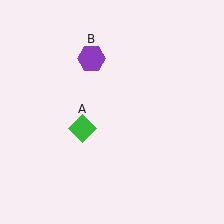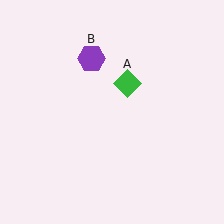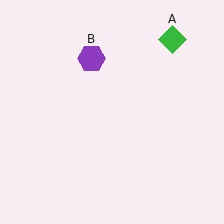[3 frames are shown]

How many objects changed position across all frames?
1 object changed position: green diamond (object A).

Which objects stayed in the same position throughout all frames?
Purple hexagon (object B) remained stationary.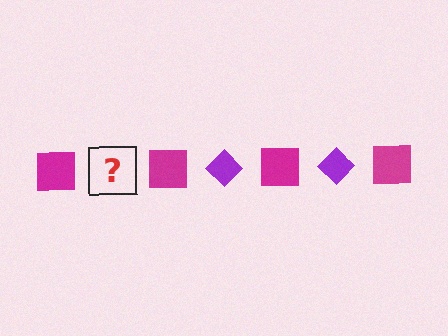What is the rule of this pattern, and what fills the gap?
The rule is that the pattern alternates between magenta square and purple diamond. The gap should be filled with a purple diamond.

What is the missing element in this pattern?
The missing element is a purple diamond.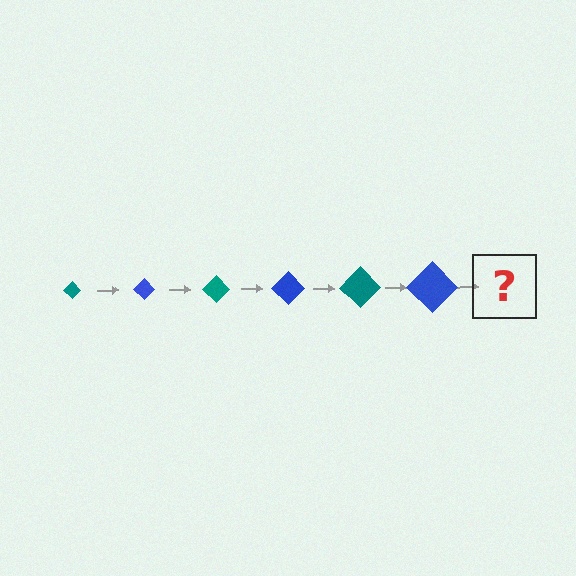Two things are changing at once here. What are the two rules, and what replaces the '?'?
The two rules are that the diamond grows larger each step and the color cycles through teal and blue. The '?' should be a teal diamond, larger than the previous one.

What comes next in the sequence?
The next element should be a teal diamond, larger than the previous one.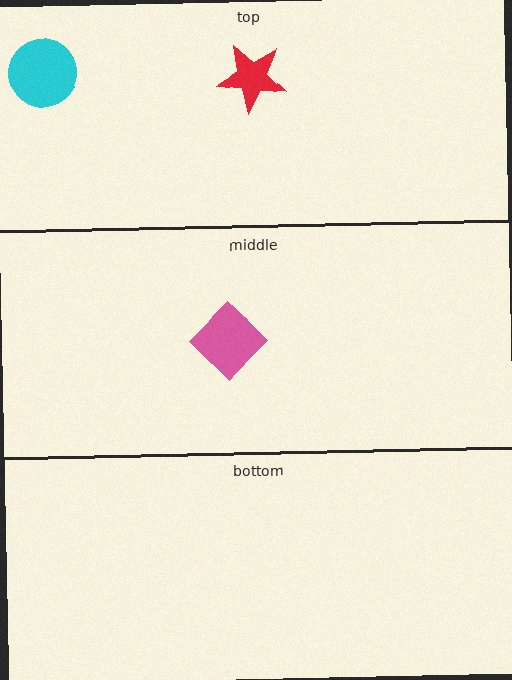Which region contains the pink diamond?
The middle region.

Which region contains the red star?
The top region.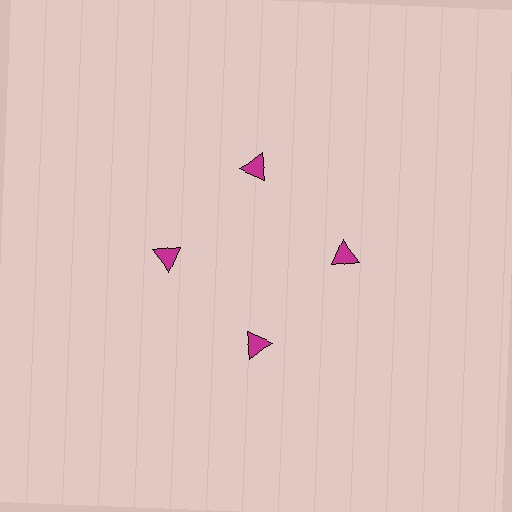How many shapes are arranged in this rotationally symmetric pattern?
There are 4 shapes, arranged in 4 groups of 1.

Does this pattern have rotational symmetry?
Yes, this pattern has 4-fold rotational symmetry. It looks the same after rotating 90 degrees around the center.